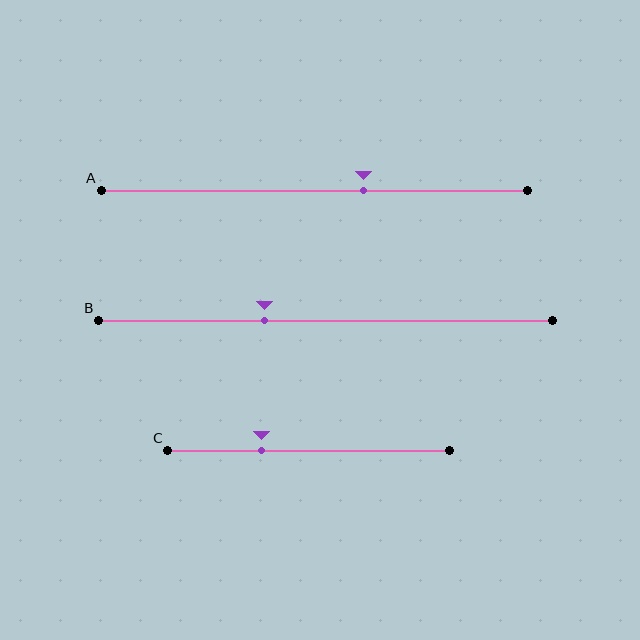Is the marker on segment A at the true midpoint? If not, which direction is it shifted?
No, the marker on segment A is shifted to the right by about 12% of the segment length.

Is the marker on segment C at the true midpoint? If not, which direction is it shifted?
No, the marker on segment C is shifted to the left by about 16% of the segment length.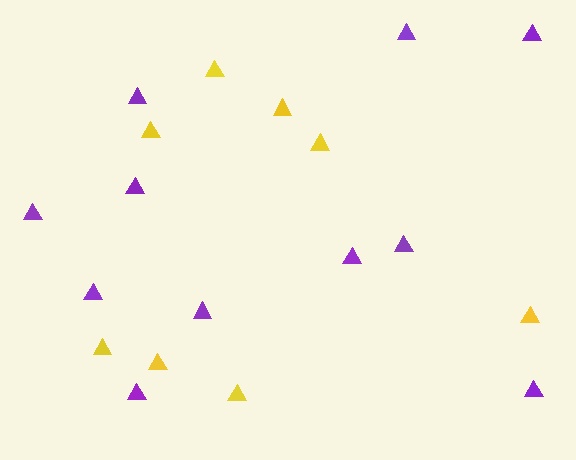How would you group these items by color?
There are 2 groups: one group of yellow triangles (8) and one group of purple triangles (11).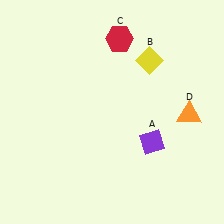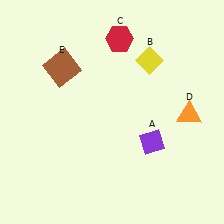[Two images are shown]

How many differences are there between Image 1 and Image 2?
There is 1 difference between the two images.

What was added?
A brown square (E) was added in Image 2.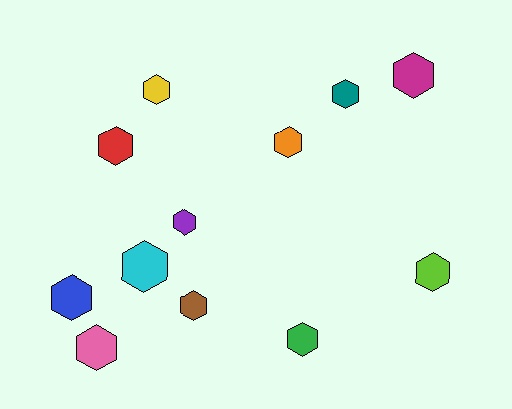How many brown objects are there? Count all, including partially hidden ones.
There is 1 brown object.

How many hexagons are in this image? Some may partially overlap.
There are 12 hexagons.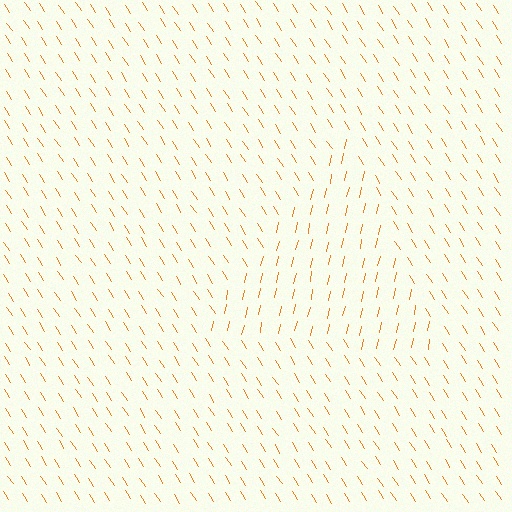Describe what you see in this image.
The image is filled with small orange line segments. A triangle region in the image has lines oriented differently from the surrounding lines, creating a visible texture boundary.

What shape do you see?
I see a triangle.